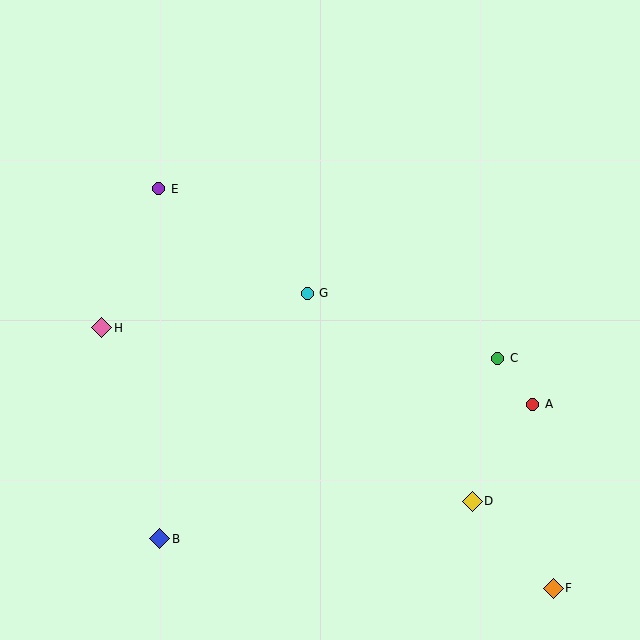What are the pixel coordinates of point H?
Point H is at (102, 328).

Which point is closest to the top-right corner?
Point C is closest to the top-right corner.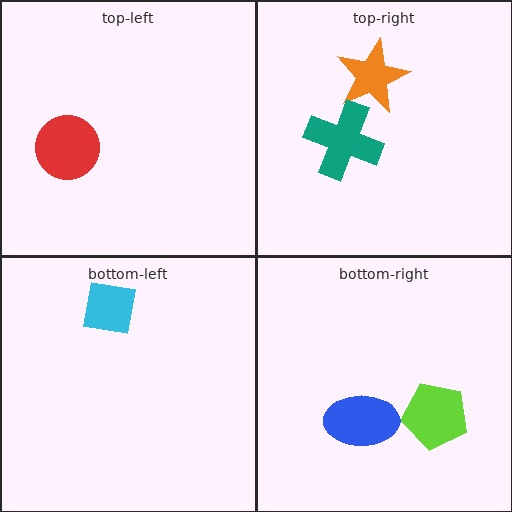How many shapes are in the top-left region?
1.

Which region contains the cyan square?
The bottom-left region.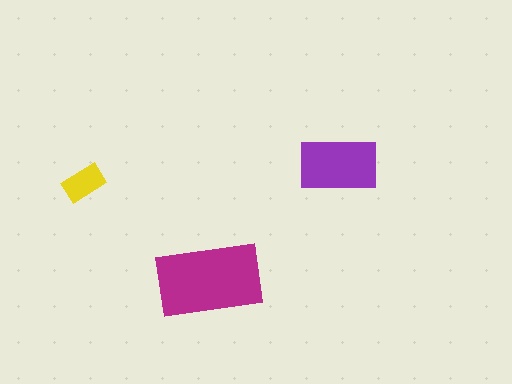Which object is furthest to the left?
The yellow rectangle is leftmost.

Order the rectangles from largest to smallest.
the magenta one, the purple one, the yellow one.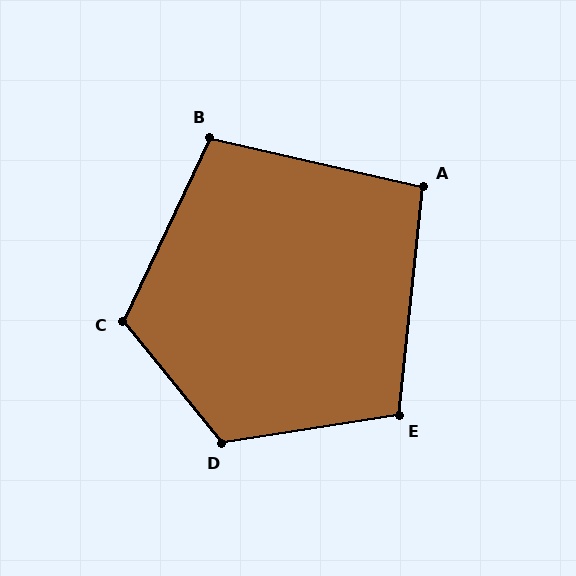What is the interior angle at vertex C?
Approximately 115 degrees (obtuse).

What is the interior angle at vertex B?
Approximately 103 degrees (obtuse).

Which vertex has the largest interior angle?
D, at approximately 120 degrees.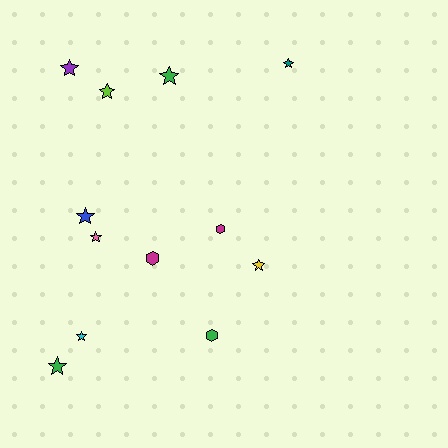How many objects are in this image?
There are 12 objects.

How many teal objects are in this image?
There is 1 teal object.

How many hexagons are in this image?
There are 3 hexagons.